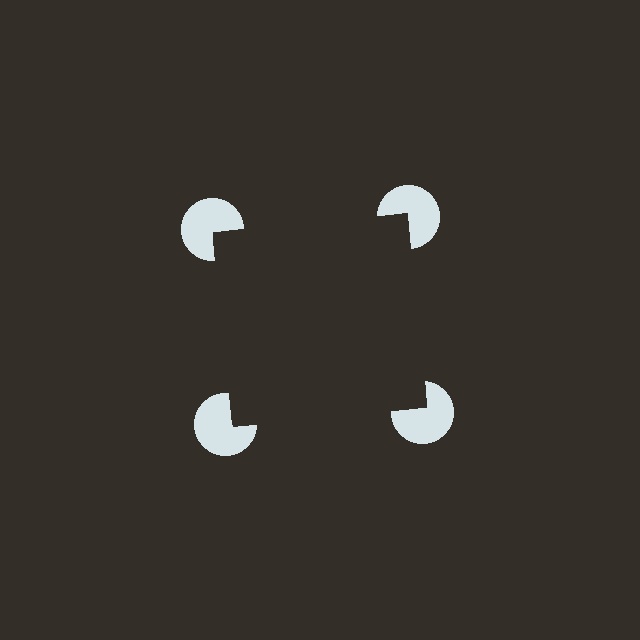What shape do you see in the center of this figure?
An illusory square — its edges are inferred from the aligned wedge cuts in the pac-man discs, not physically drawn.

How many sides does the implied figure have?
4 sides.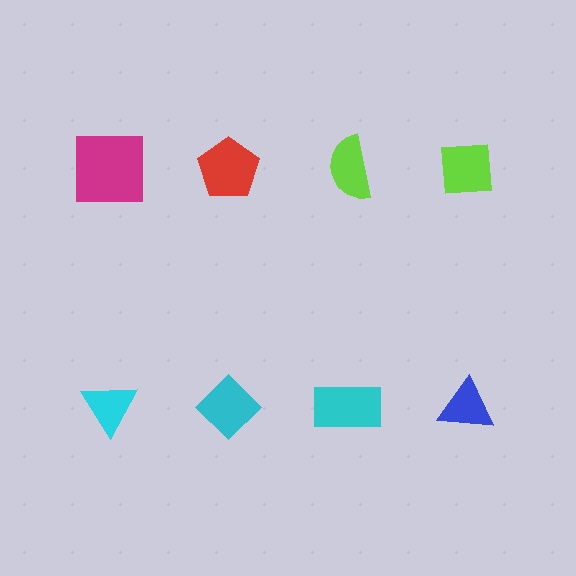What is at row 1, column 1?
A magenta square.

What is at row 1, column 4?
A lime square.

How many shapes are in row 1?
4 shapes.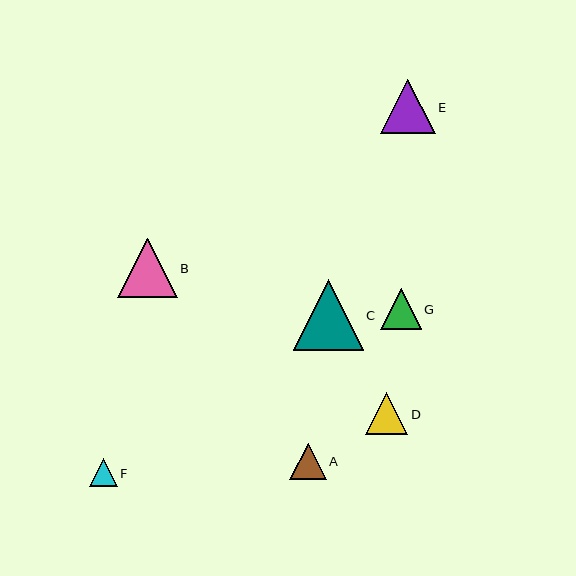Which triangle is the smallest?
Triangle F is the smallest with a size of approximately 28 pixels.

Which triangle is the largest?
Triangle C is the largest with a size of approximately 70 pixels.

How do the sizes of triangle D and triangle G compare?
Triangle D and triangle G are approximately the same size.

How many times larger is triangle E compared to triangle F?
Triangle E is approximately 1.9 times the size of triangle F.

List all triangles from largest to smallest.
From largest to smallest: C, B, E, D, G, A, F.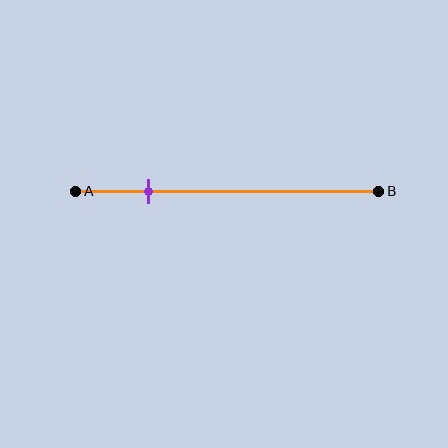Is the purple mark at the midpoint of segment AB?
No, the mark is at about 25% from A, not at the 50% midpoint.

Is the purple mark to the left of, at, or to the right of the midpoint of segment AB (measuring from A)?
The purple mark is to the left of the midpoint of segment AB.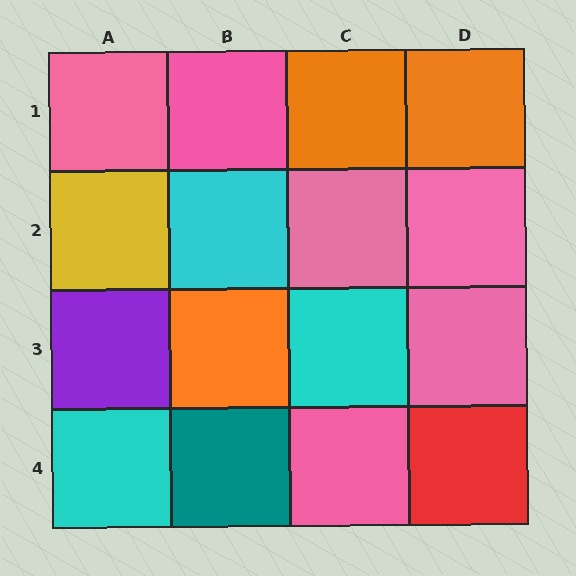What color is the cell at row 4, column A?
Cyan.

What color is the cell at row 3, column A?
Purple.